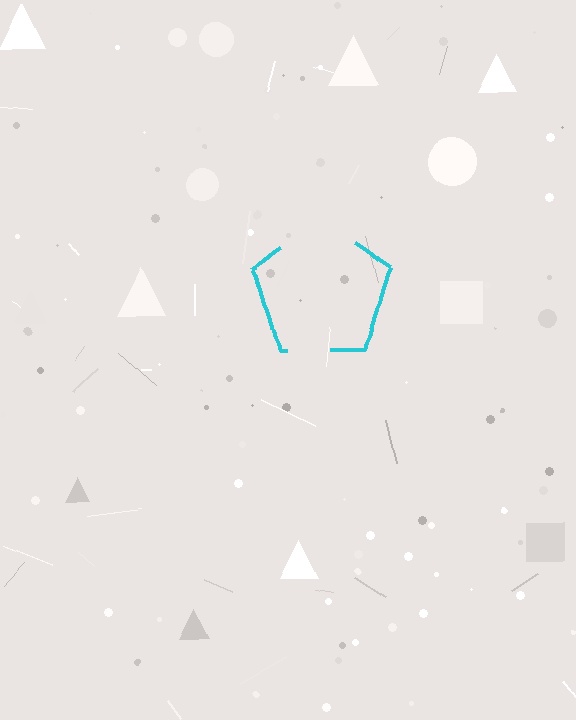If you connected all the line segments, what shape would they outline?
They would outline a pentagon.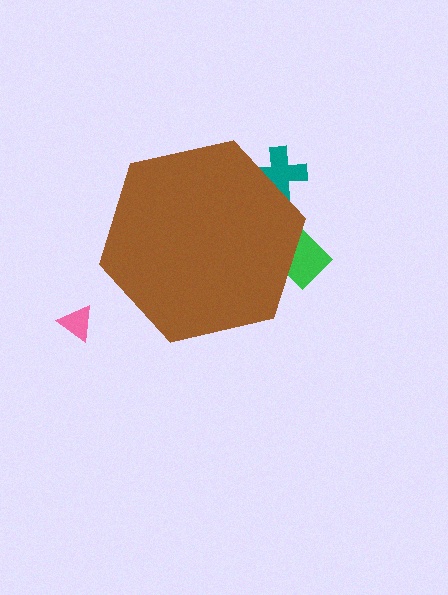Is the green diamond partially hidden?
Yes, the green diamond is partially hidden behind the brown hexagon.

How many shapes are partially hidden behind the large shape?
2 shapes are partially hidden.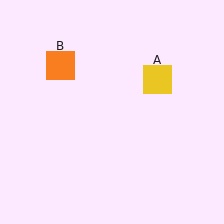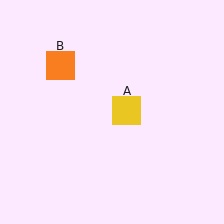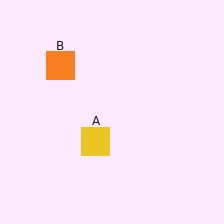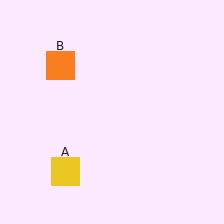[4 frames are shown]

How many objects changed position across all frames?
1 object changed position: yellow square (object A).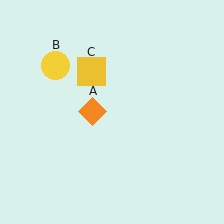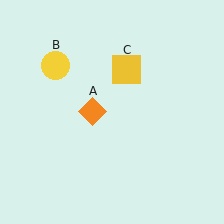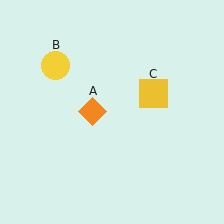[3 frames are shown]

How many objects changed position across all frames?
1 object changed position: yellow square (object C).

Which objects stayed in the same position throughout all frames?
Orange diamond (object A) and yellow circle (object B) remained stationary.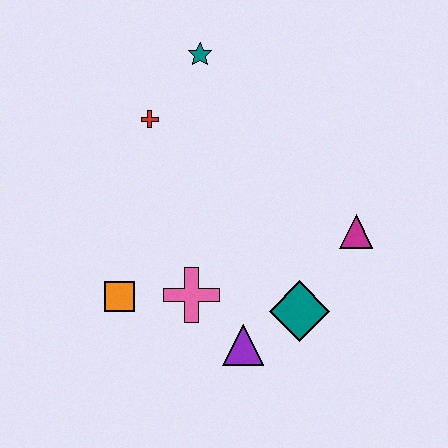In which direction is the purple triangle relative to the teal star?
The purple triangle is below the teal star.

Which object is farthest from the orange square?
The teal star is farthest from the orange square.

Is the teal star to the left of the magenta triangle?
Yes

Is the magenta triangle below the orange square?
No